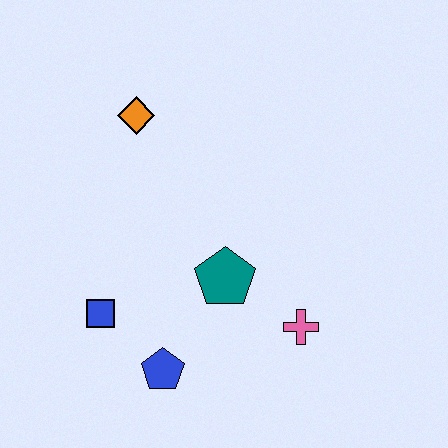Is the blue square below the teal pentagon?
Yes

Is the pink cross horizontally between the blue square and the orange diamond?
No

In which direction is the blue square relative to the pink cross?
The blue square is to the left of the pink cross.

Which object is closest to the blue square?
The blue pentagon is closest to the blue square.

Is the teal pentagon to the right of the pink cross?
No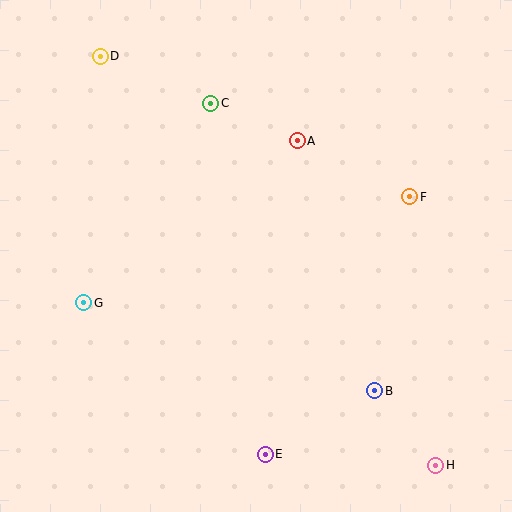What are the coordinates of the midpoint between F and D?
The midpoint between F and D is at (255, 126).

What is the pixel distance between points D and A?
The distance between D and A is 214 pixels.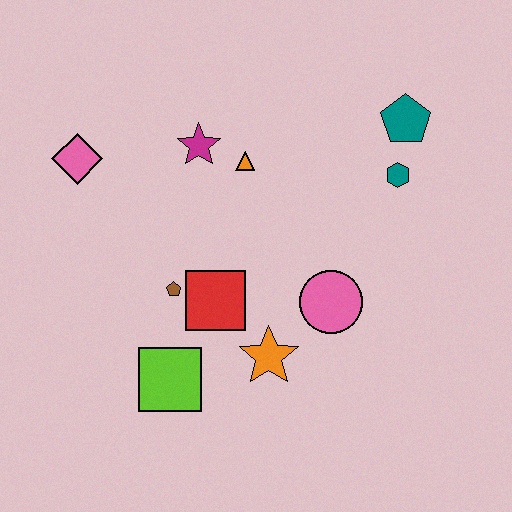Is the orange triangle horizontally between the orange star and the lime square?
Yes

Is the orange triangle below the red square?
No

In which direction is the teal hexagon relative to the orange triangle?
The teal hexagon is to the right of the orange triangle.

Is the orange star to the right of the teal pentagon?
No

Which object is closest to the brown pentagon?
The red square is closest to the brown pentagon.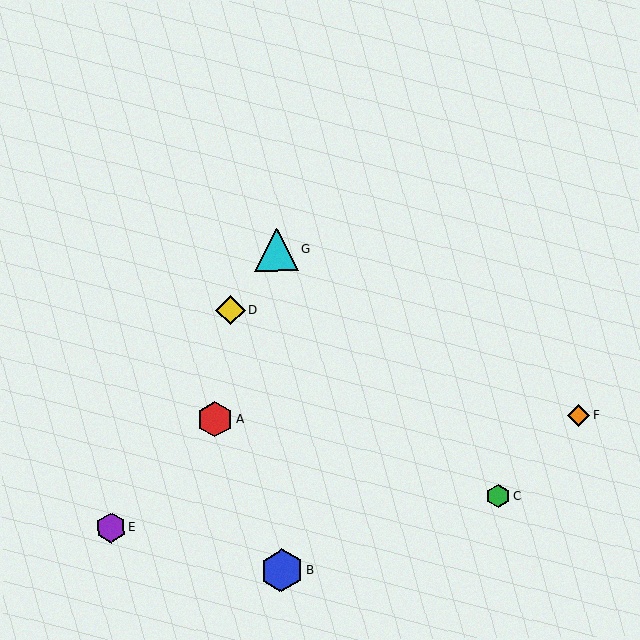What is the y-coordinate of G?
Object G is at y≈250.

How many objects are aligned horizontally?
2 objects (A, F) are aligned horizontally.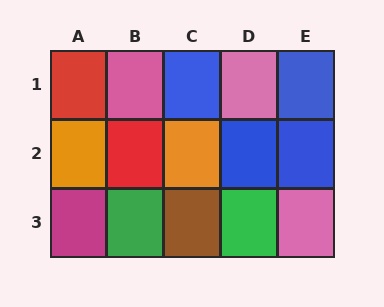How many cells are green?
2 cells are green.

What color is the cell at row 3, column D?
Green.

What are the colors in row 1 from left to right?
Red, pink, blue, pink, blue.